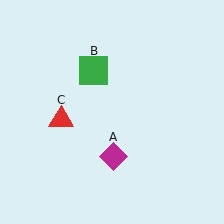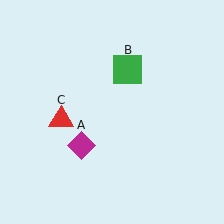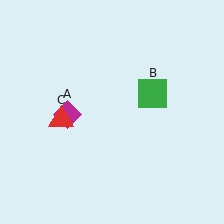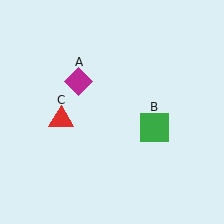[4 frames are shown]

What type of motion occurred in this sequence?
The magenta diamond (object A), green square (object B) rotated clockwise around the center of the scene.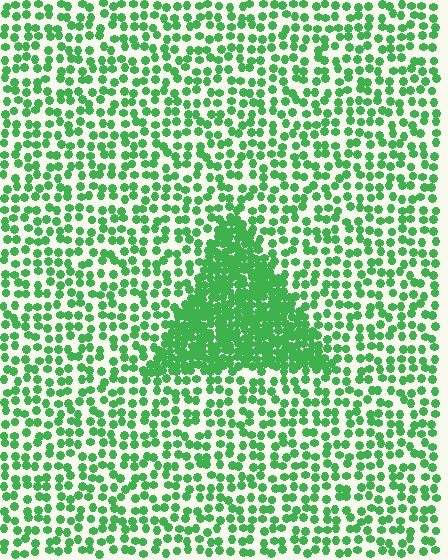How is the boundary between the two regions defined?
The boundary is defined by a change in element density (approximately 2.6x ratio). All elements are the same color, size, and shape.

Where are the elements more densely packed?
The elements are more densely packed inside the triangle boundary.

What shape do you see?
I see a triangle.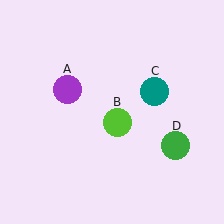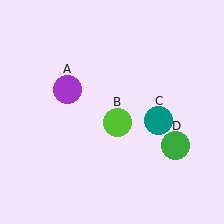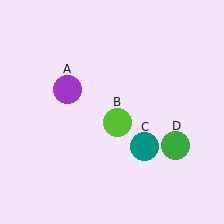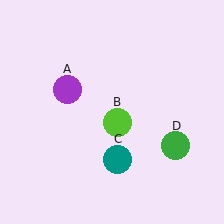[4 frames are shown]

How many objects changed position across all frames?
1 object changed position: teal circle (object C).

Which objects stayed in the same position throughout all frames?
Purple circle (object A) and lime circle (object B) and green circle (object D) remained stationary.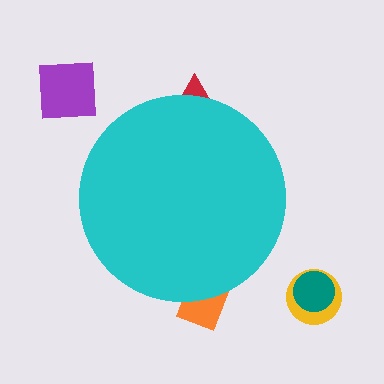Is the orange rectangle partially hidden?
Yes, the orange rectangle is partially hidden behind the cyan circle.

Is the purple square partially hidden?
No, the purple square is fully visible.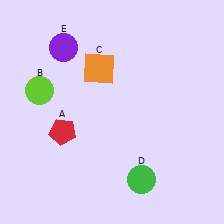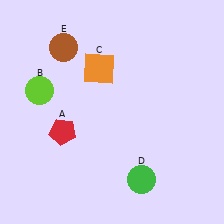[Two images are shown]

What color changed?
The circle (E) changed from purple in Image 1 to brown in Image 2.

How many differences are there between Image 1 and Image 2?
There is 1 difference between the two images.